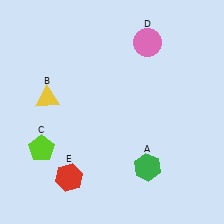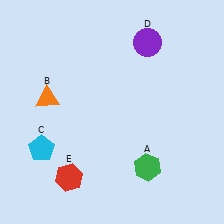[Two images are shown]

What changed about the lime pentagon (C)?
In Image 1, C is lime. In Image 2, it changed to cyan.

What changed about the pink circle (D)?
In Image 1, D is pink. In Image 2, it changed to purple.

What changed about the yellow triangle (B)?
In Image 1, B is yellow. In Image 2, it changed to orange.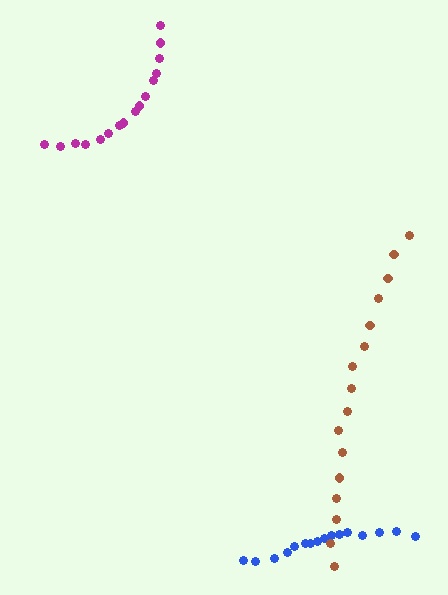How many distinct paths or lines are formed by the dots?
There are 3 distinct paths.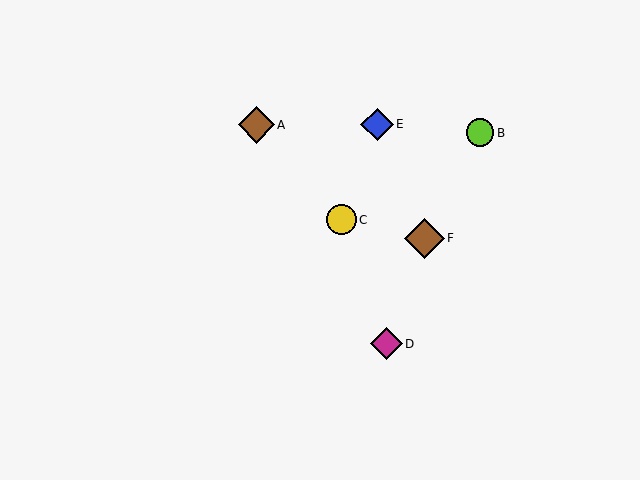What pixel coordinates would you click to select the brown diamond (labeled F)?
Click at (425, 238) to select the brown diamond F.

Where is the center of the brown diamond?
The center of the brown diamond is at (256, 125).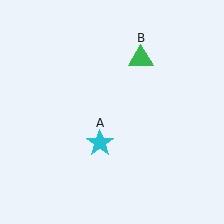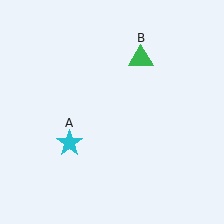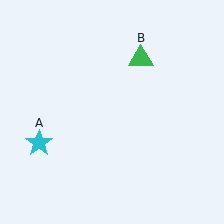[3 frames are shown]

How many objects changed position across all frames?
1 object changed position: cyan star (object A).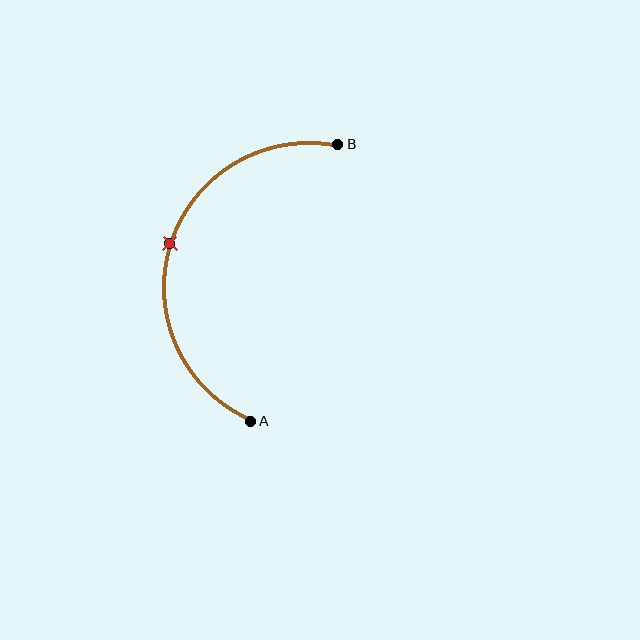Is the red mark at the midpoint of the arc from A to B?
Yes. The red mark lies on the arc at equal arc-length from both A and B — it is the arc midpoint.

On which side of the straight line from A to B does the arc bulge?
The arc bulges to the left of the straight line connecting A and B.